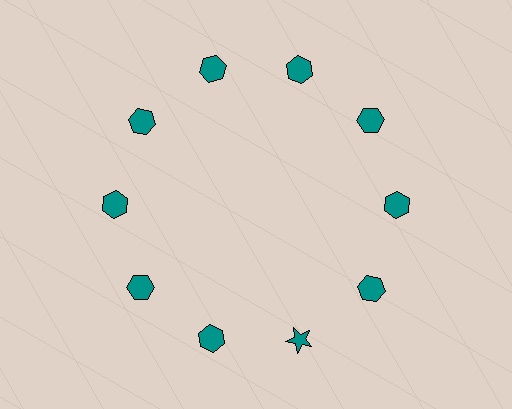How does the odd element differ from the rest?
It has a different shape: star instead of hexagon.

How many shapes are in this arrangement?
There are 10 shapes arranged in a ring pattern.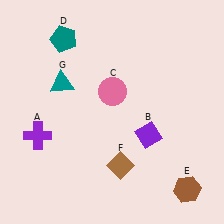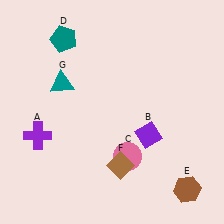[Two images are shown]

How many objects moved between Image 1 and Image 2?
1 object moved between the two images.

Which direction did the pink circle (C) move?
The pink circle (C) moved down.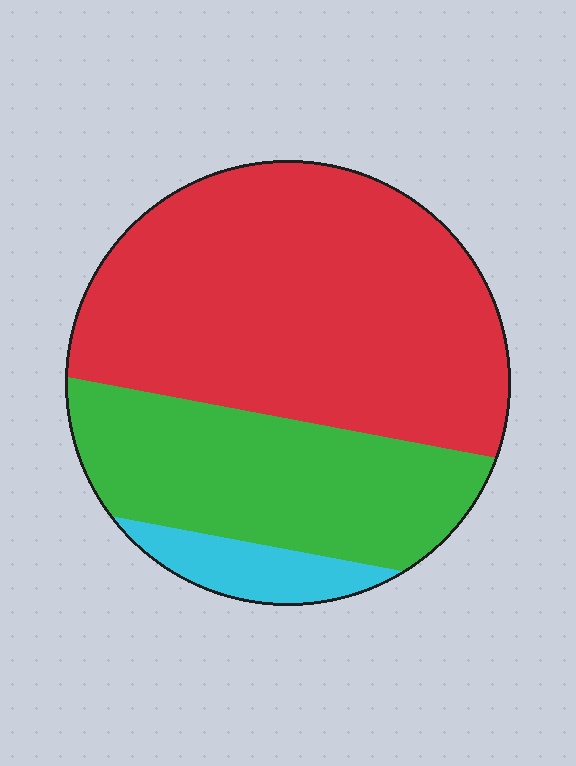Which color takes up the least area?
Cyan, at roughly 10%.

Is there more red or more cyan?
Red.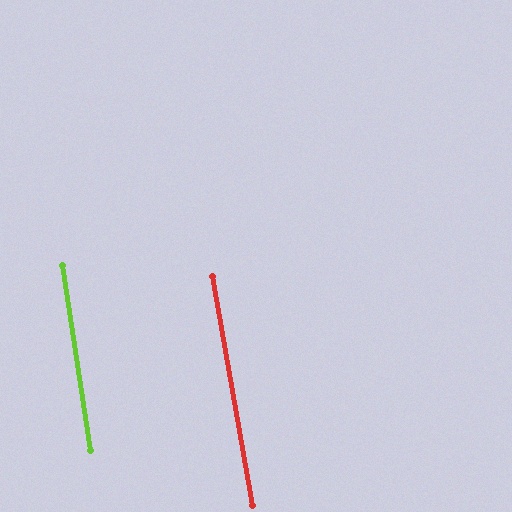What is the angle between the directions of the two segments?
Approximately 1 degree.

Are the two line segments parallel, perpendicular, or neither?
Parallel — their directions differ by only 1.5°.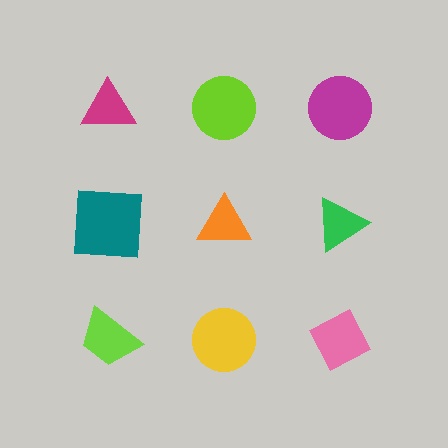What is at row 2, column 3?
A green triangle.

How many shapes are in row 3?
3 shapes.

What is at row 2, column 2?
An orange triangle.